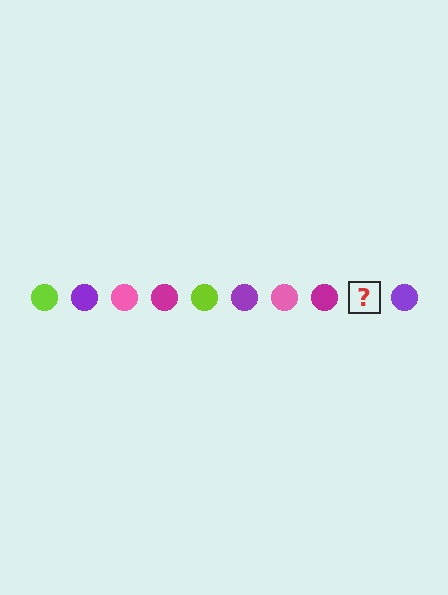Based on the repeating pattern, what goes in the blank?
The blank should be a lime circle.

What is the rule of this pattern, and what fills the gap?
The rule is that the pattern cycles through lime, purple, pink, magenta circles. The gap should be filled with a lime circle.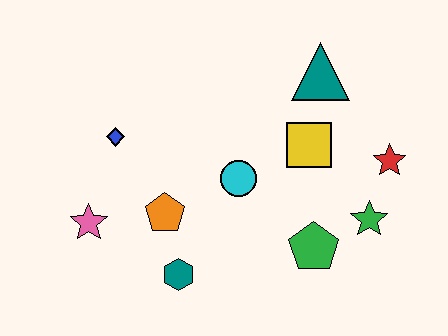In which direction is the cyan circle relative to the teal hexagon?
The cyan circle is above the teal hexagon.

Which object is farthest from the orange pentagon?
The red star is farthest from the orange pentagon.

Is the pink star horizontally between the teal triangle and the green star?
No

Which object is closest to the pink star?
The orange pentagon is closest to the pink star.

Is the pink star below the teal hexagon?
No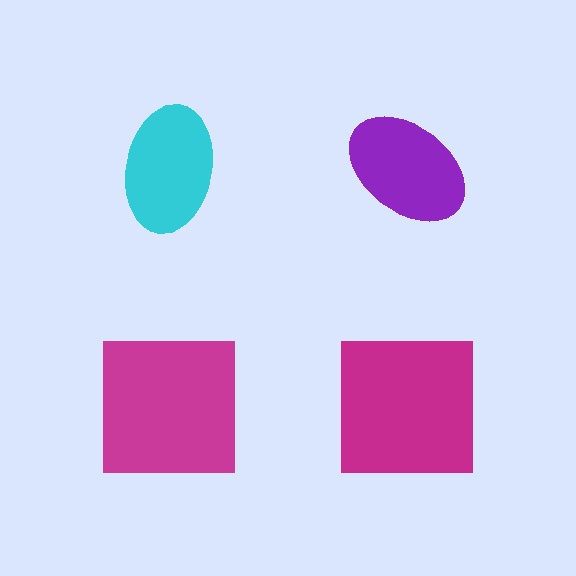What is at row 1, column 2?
A purple ellipse.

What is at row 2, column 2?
A magenta square.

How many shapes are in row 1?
2 shapes.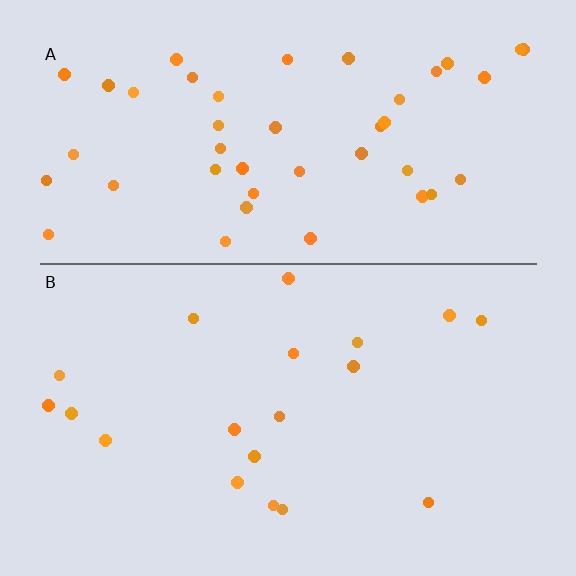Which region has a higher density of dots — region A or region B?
A (the top).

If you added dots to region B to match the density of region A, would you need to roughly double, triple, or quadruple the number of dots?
Approximately double.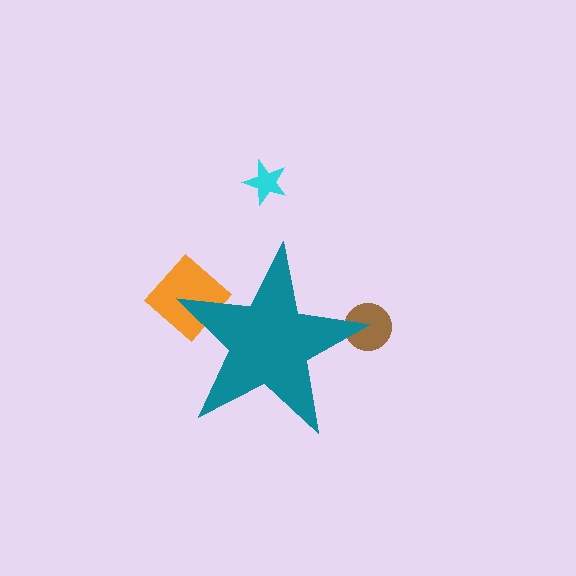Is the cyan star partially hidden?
No, the cyan star is fully visible.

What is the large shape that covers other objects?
A teal star.